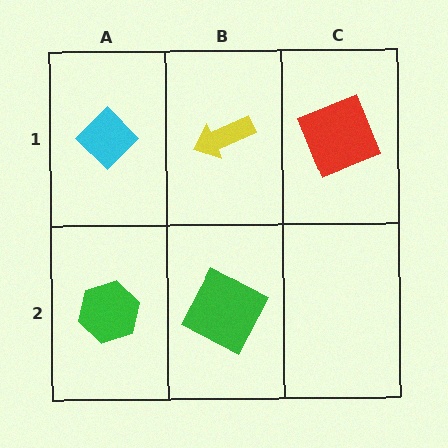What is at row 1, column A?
A cyan diamond.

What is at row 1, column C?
A red square.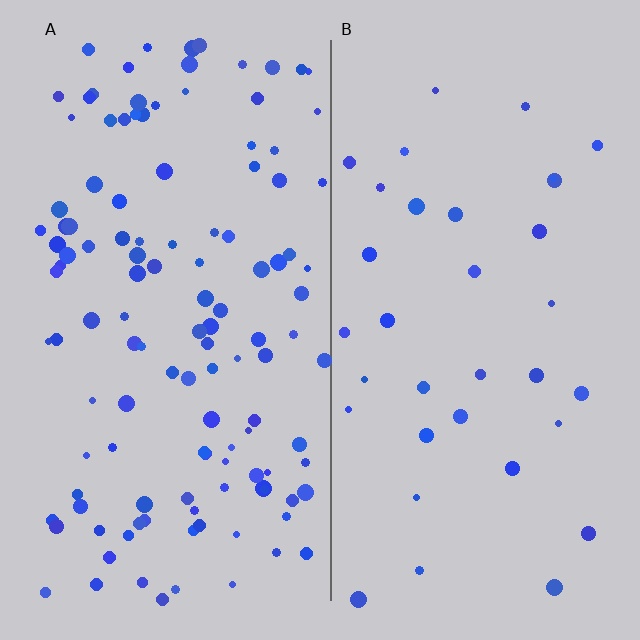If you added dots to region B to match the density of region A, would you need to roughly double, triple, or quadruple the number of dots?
Approximately quadruple.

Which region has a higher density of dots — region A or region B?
A (the left).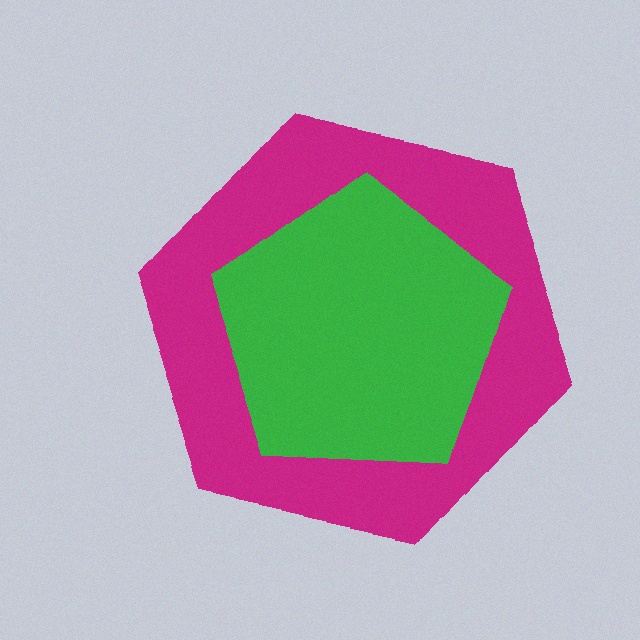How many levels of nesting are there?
2.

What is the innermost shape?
The green pentagon.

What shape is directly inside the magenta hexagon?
The green pentagon.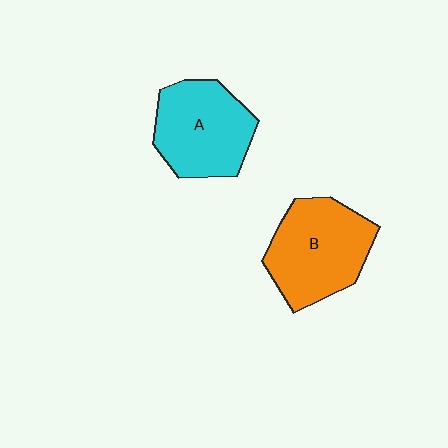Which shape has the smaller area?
Shape A (cyan).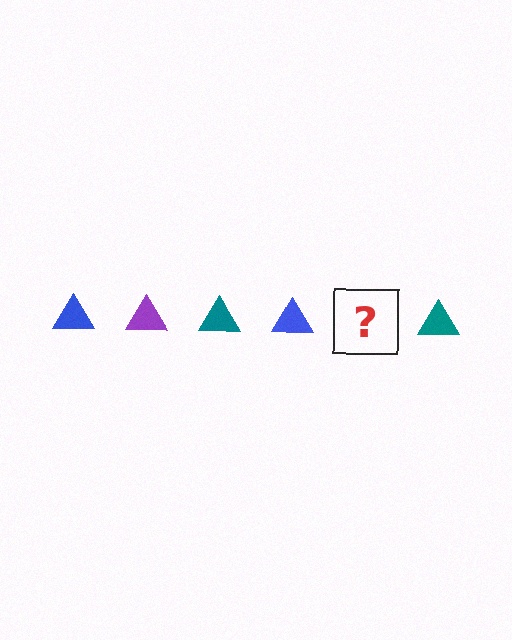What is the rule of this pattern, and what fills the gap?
The rule is that the pattern cycles through blue, purple, teal triangles. The gap should be filled with a purple triangle.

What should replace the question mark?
The question mark should be replaced with a purple triangle.